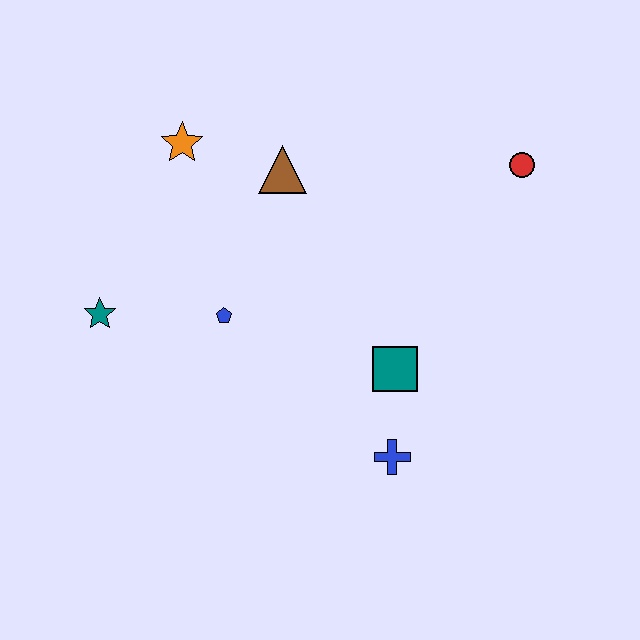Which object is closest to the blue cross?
The teal square is closest to the blue cross.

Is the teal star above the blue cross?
Yes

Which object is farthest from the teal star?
The red circle is farthest from the teal star.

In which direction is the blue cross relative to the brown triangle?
The blue cross is below the brown triangle.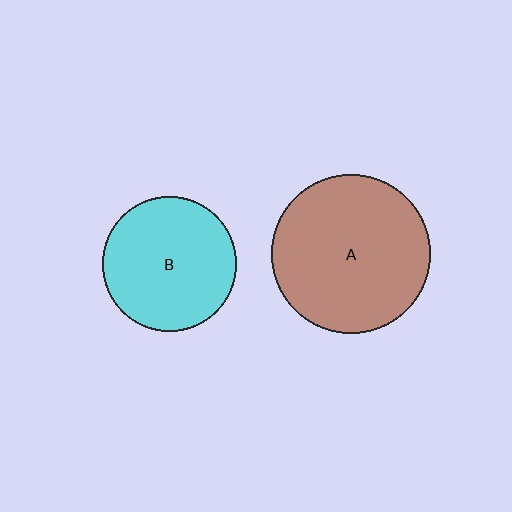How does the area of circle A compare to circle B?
Approximately 1.4 times.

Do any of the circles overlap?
No, none of the circles overlap.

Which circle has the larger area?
Circle A (brown).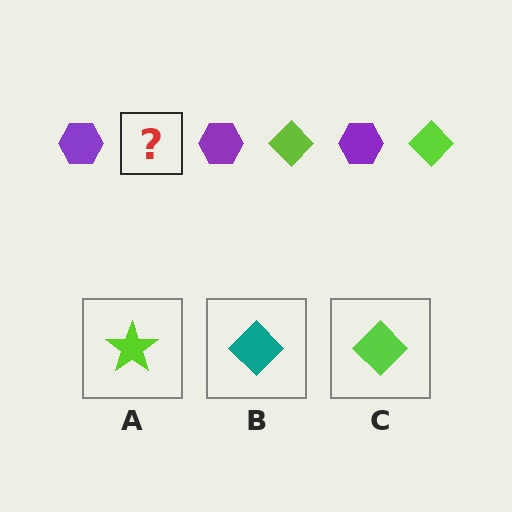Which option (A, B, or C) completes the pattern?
C.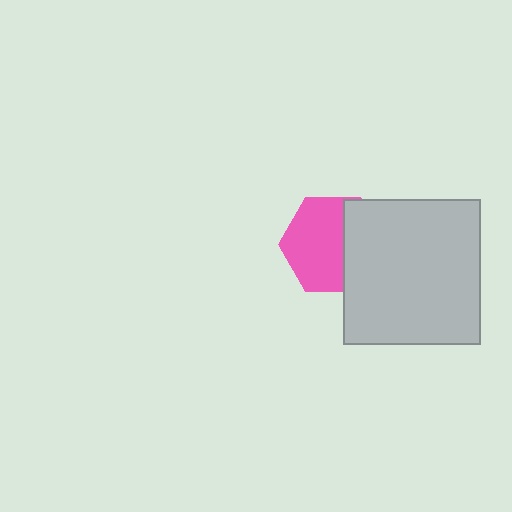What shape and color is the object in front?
The object in front is a light gray rectangle.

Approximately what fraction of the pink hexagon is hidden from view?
Roughly 37% of the pink hexagon is hidden behind the light gray rectangle.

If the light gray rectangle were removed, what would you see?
You would see the complete pink hexagon.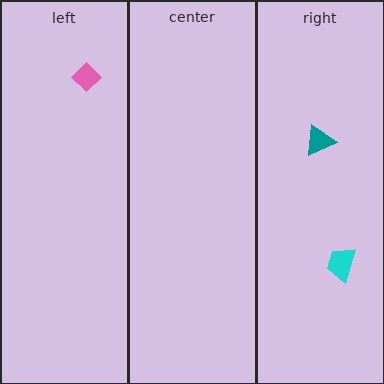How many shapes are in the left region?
1.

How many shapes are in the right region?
2.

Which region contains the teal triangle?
The right region.